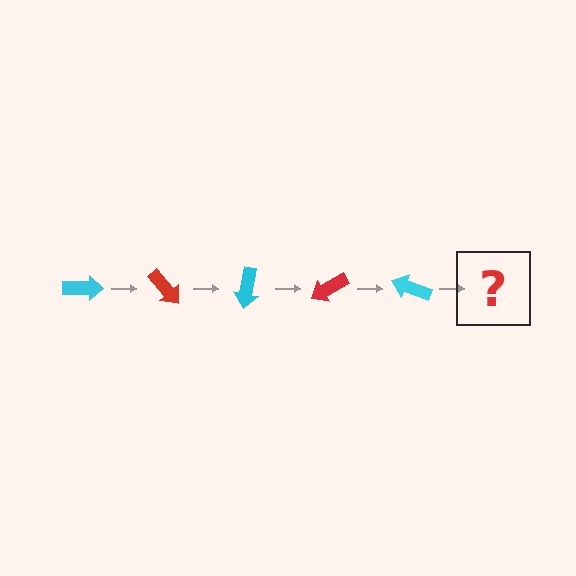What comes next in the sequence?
The next element should be a red arrow, rotated 250 degrees from the start.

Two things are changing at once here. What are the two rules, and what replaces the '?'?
The two rules are that it rotates 50 degrees each step and the color cycles through cyan and red. The '?' should be a red arrow, rotated 250 degrees from the start.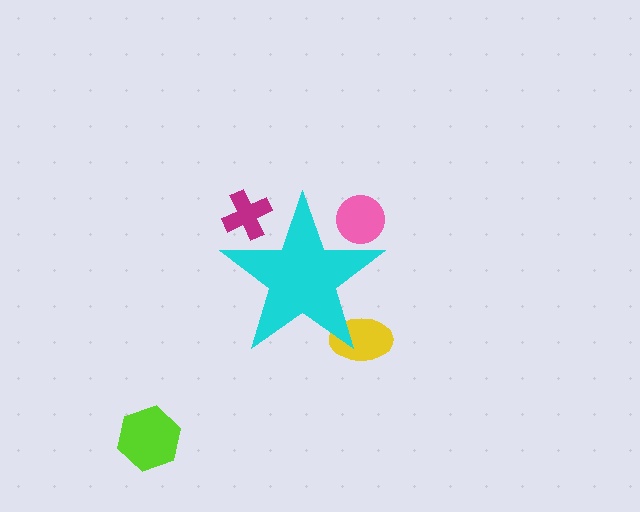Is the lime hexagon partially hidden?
No, the lime hexagon is fully visible.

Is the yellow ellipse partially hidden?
Yes, the yellow ellipse is partially hidden behind the cyan star.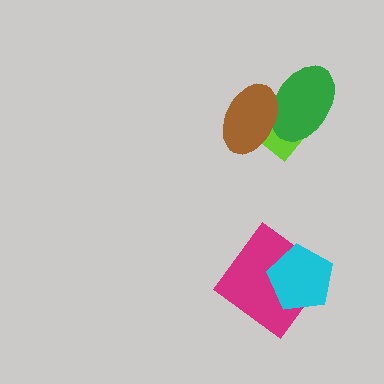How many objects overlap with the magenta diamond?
1 object overlaps with the magenta diamond.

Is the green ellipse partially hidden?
Yes, it is partially covered by another shape.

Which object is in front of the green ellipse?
The brown ellipse is in front of the green ellipse.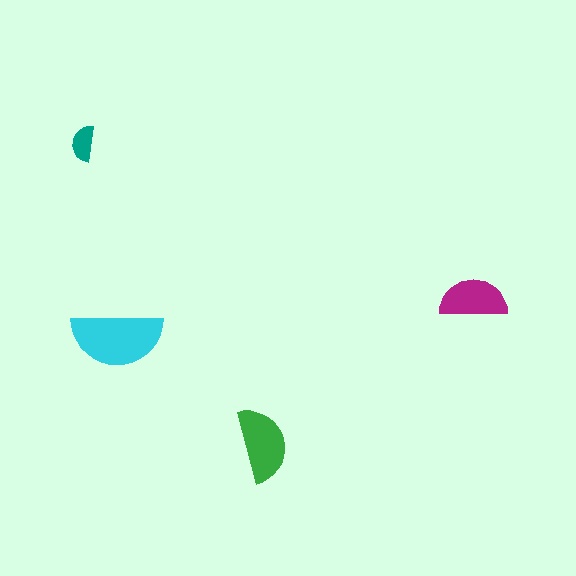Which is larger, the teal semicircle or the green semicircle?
The green one.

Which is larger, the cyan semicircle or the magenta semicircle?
The cyan one.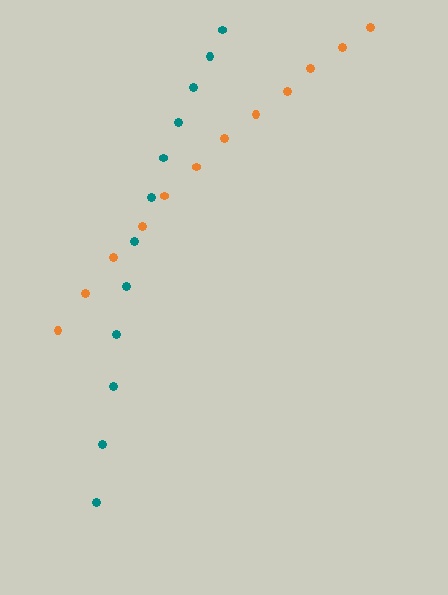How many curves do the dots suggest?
There are 2 distinct paths.